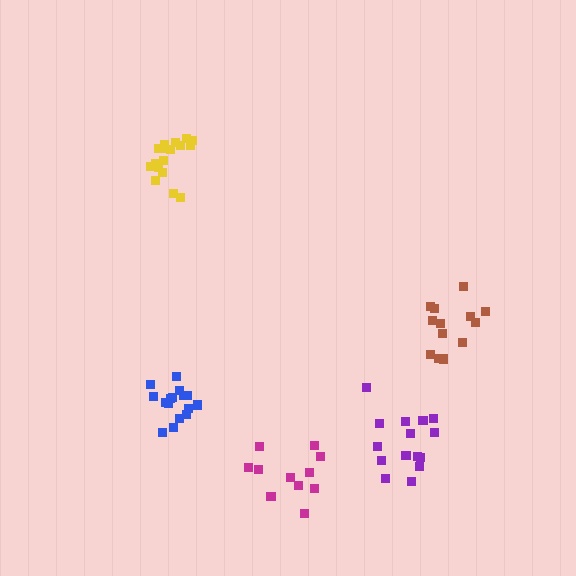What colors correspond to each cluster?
The clusters are colored: purple, brown, yellow, blue, magenta.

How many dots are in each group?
Group 1: 15 dots, Group 2: 13 dots, Group 3: 17 dots, Group 4: 16 dots, Group 5: 11 dots (72 total).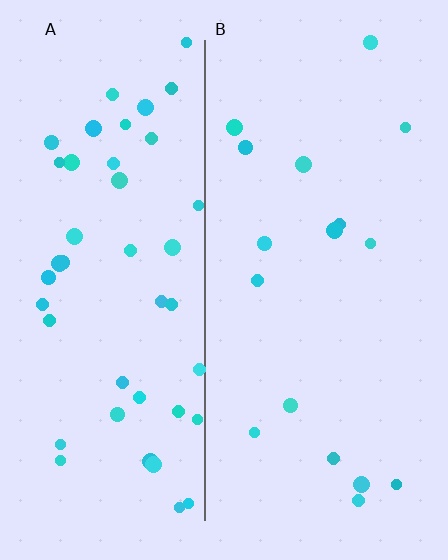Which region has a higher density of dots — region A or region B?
A (the left).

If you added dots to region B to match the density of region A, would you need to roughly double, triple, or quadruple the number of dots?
Approximately triple.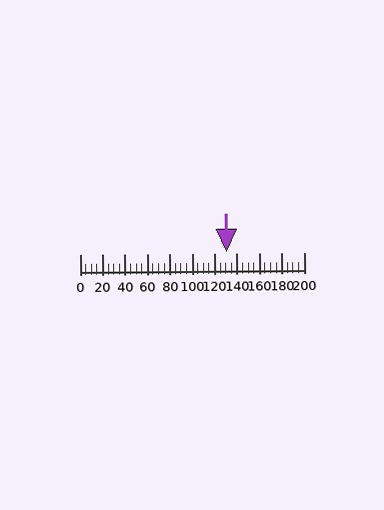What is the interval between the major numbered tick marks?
The major tick marks are spaced 20 units apart.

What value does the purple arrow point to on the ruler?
The purple arrow points to approximately 131.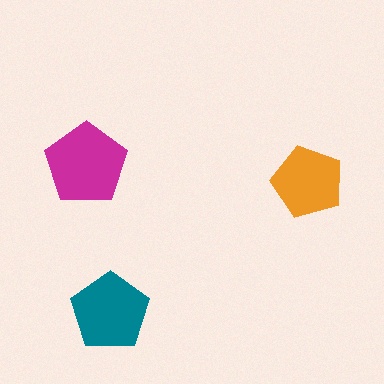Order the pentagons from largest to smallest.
the magenta one, the teal one, the orange one.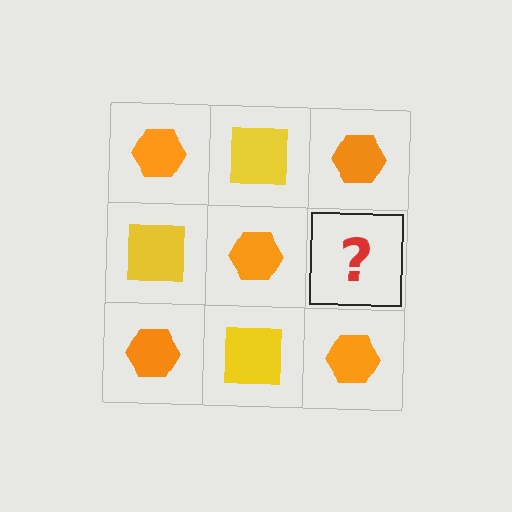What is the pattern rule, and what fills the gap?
The rule is that it alternates orange hexagon and yellow square in a checkerboard pattern. The gap should be filled with a yellow square.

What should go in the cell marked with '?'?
The missing cell should contain a yellow square.